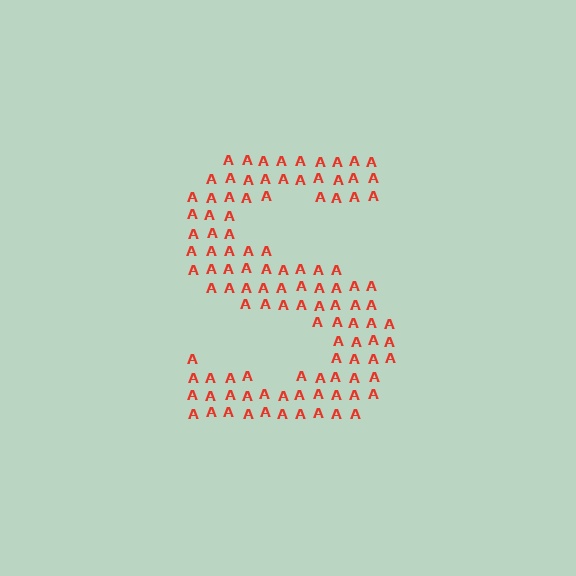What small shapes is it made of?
It is made of small letter A's.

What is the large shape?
The large shape is the letter S.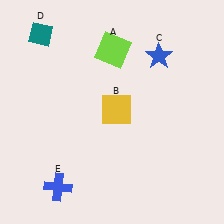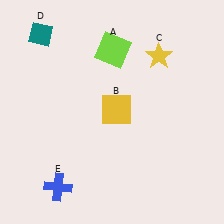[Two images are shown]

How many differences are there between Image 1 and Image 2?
There is 1 difference between the two images.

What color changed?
The star (C) changed from blue in Image 1 to yellow in Image 2.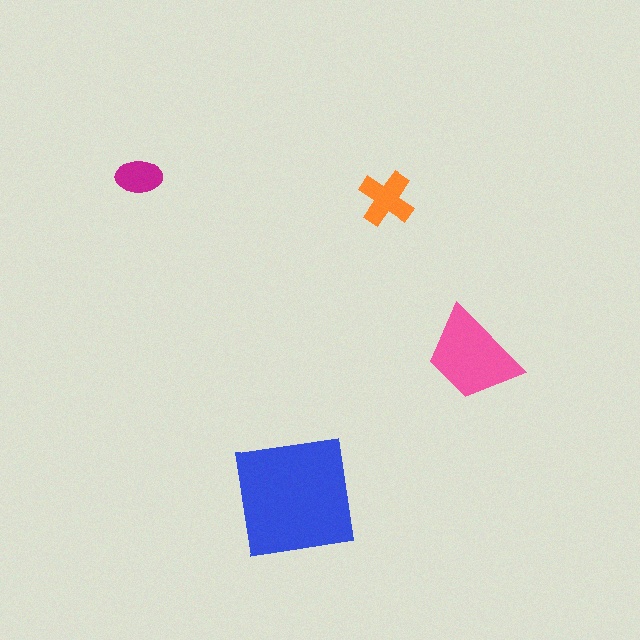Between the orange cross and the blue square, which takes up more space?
The blue square.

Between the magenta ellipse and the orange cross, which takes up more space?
The orange cross.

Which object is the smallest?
The magenta ellipse.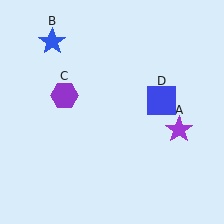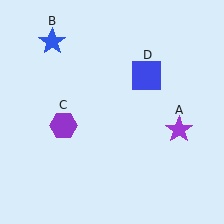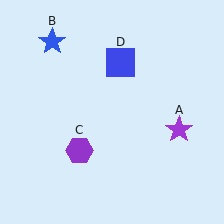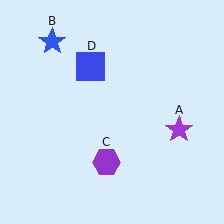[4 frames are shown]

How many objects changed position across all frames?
2 objects changed position: purple hexagon (object C), blue square (object D).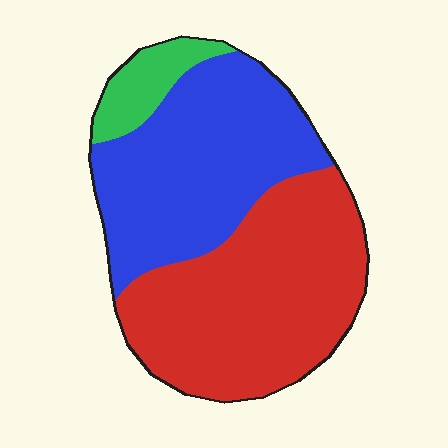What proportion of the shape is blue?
Blue takes up about two fifths (2/5) of the shape.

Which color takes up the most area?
Red, at roughly 50%.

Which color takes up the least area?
Green, at roughly 10%.